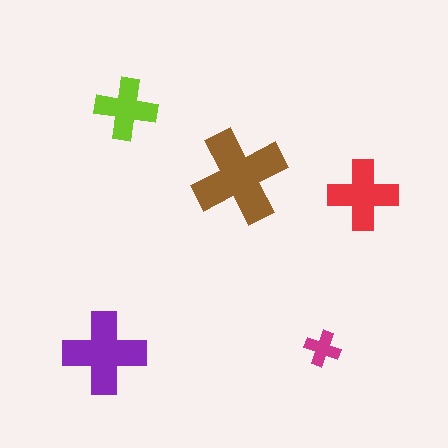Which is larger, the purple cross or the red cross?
The purple one.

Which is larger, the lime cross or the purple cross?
The purple one.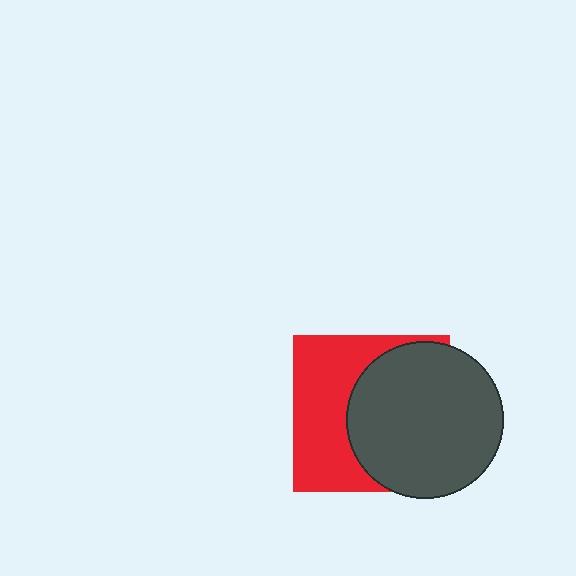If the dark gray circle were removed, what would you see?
You would see the complete red square.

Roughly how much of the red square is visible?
About half of it is visible (roughly 45%).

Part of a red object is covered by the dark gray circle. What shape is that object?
It is a square.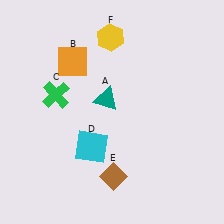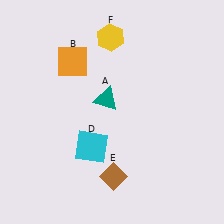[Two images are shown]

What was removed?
The green cross (C) was removed in Image 2.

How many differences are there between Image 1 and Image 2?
There is 1 difference between the two images.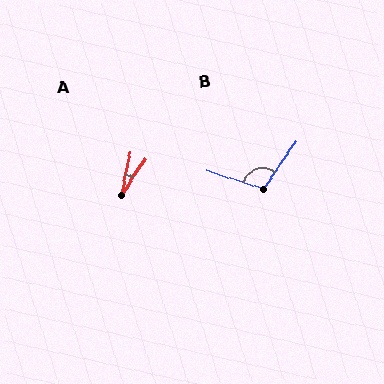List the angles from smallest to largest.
A (22°), B (107°).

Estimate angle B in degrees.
Approximately 107 degrees.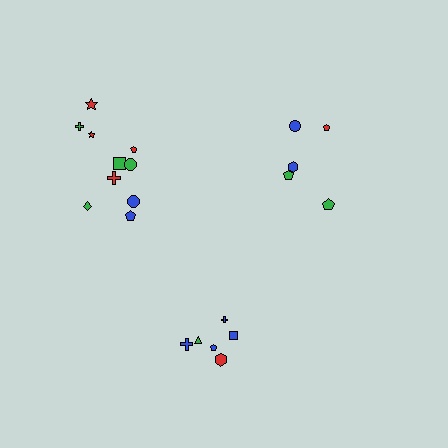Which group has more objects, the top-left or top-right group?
The top-left group.